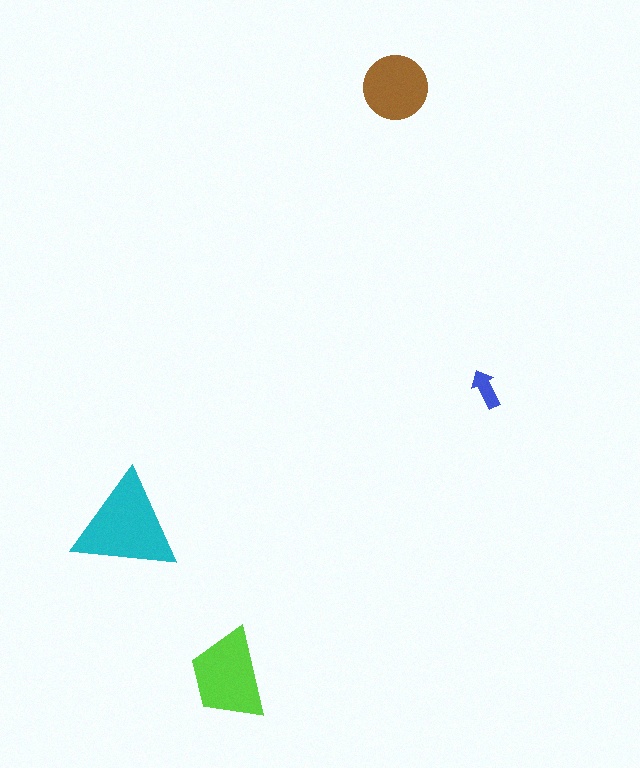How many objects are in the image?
There are 4 objects in the image.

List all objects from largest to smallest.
The cyan triangle, the lime trapezoid, the brown circle, the blue arrow.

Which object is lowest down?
The lime trapezoid is bottommost.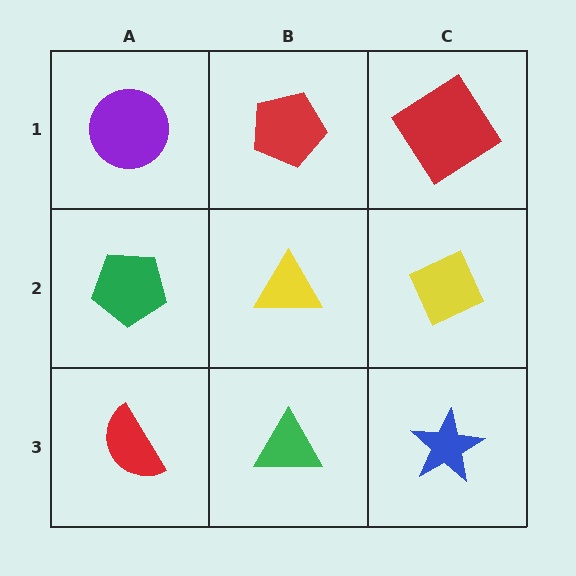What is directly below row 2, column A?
A red semicircle.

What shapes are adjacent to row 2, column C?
A red diamond (row 1, column C), a blue star (row 3, column C), a yellow triangle (row 2, column B).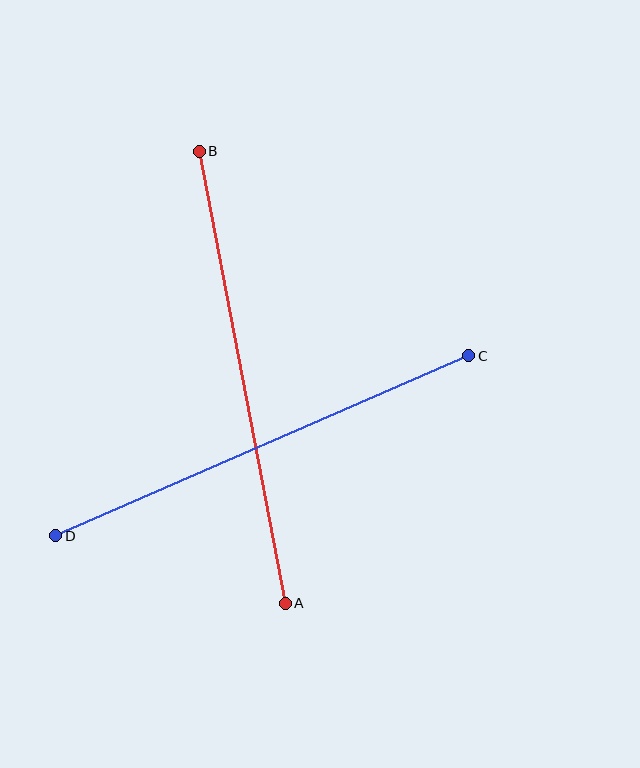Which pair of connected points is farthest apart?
Points A and B are farthest apart.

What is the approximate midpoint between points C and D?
The midpoint is at approximately (262, 446) pixels.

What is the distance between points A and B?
The distance is approximately 460 pixels.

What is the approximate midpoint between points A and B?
The midpoint is at approximately (242, 377) pixels.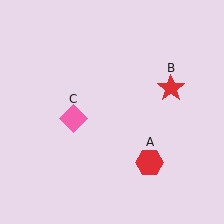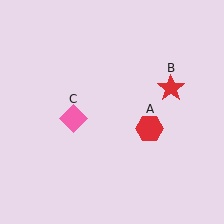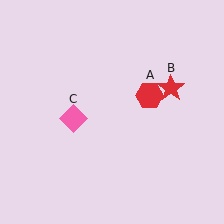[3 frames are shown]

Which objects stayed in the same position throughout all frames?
Red star (object B) and pink diamond (object C) remained stationary.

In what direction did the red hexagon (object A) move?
The red hexagon (object A) moved up.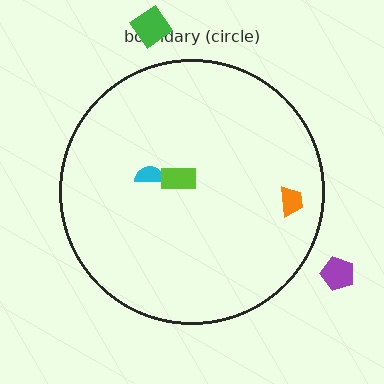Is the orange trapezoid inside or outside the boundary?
Inside.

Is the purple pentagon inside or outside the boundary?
Outside.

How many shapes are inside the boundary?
3 inside, 2 outside.